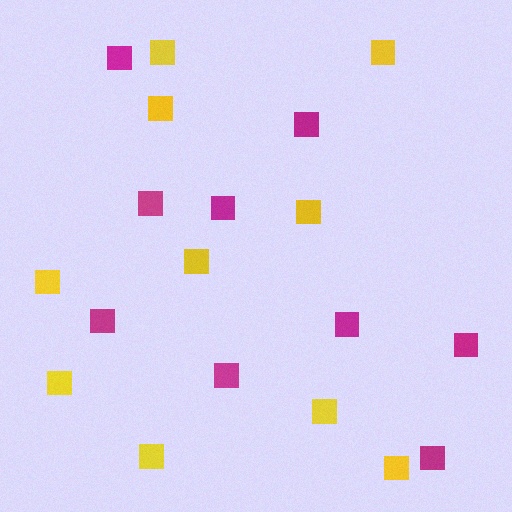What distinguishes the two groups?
There are 2 groups: one group of magenta squares (9) and one group of yellow squares (10).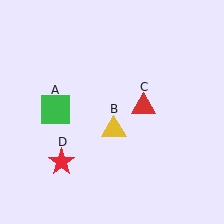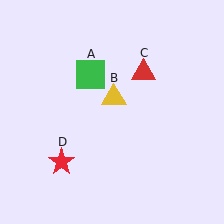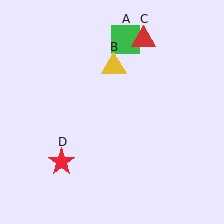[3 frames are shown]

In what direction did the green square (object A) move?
The green square (object A) moved up and to the right.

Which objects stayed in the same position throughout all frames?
Red star (object D) remained stationary.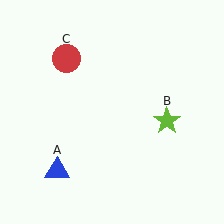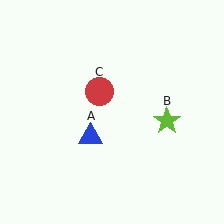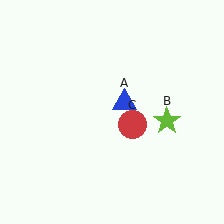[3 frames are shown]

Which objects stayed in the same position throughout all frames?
Lime star (object B) remained stationary.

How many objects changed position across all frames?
2 objects changed position: blue triangle (object A), red circle (object C).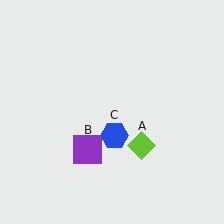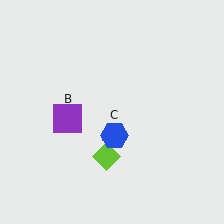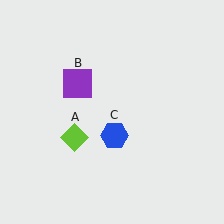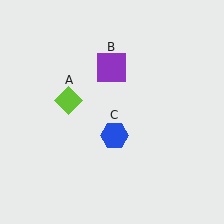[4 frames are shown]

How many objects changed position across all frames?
2 objects changed position: lime diamond (object A), purple square (object B).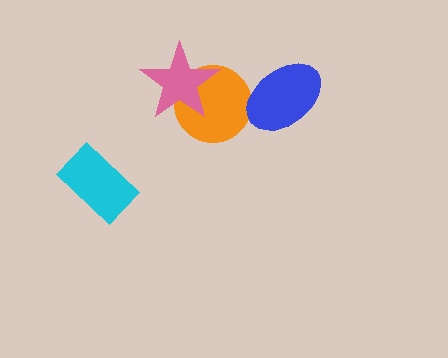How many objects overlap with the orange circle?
2 objects overlap with the orange circle.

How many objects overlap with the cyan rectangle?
0 objects overlap with the cyan rectangle.